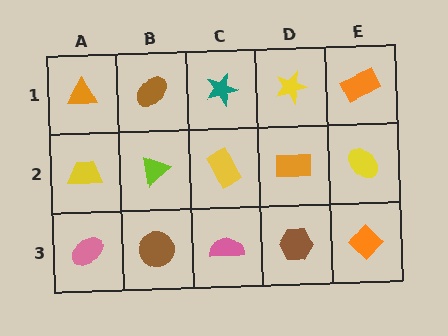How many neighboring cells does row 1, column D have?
3.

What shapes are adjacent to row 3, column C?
A yellow rectangle (row 2, column C), a brown circle (row 3, column B), a brown hexagon (row 3, column D).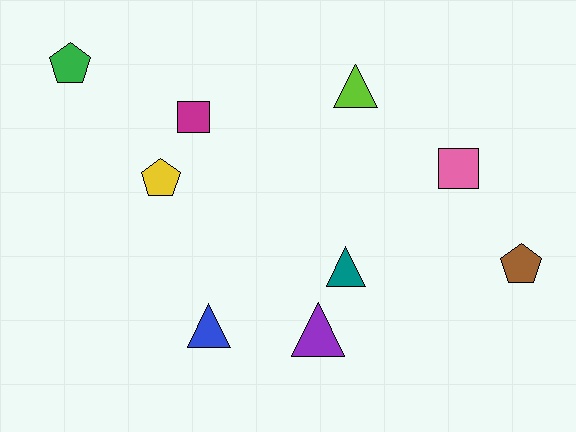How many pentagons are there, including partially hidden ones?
There are 3 pentagons.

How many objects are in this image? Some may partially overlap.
There are 9 objects.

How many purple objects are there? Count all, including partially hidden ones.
There is 1 purple object.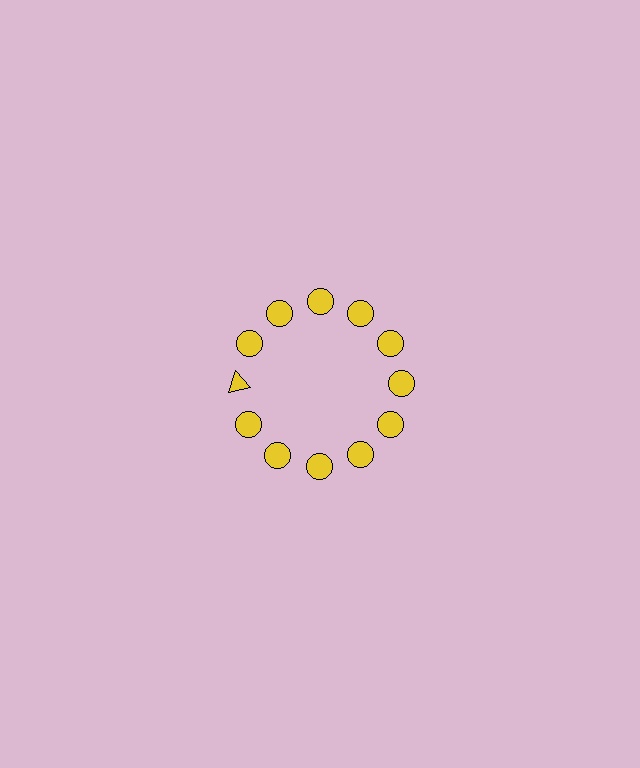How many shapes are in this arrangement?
There are 12 shapes arranged in a ring pattern.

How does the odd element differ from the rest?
It has a different shape: triangle instead of circle.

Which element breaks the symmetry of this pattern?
The yellow triangle at roughly the 9 o'clock position breaks the symmetry. All other shapes are yellow circles.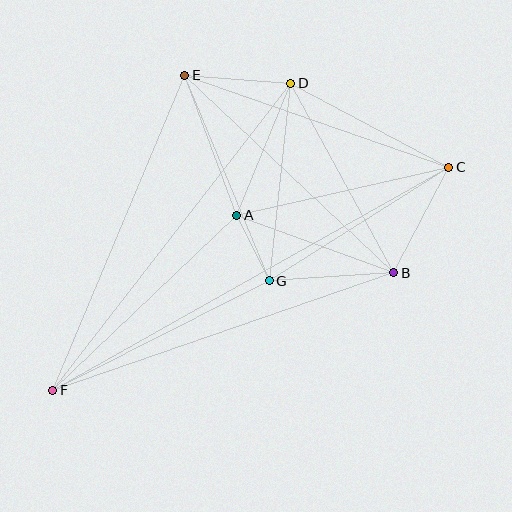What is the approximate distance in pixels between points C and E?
The distance between C and E is approximately 279 pixels.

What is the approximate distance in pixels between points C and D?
The distance between C and D is approximately 179 pixels.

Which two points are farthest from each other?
Points C and F are farthest from each other.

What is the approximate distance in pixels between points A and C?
The distance between A and C is approximately 218 pixels.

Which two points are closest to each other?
Points A and G are closest to each other.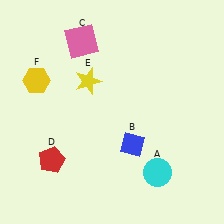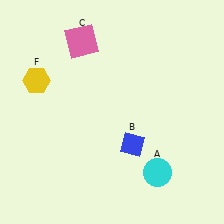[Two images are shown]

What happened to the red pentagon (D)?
The red pentagon (D) was removed in Image 2. It was in the bottom-left area of Image 1.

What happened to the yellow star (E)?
The yellow star (E) was removed in Image 2. It was in the top-left area of Image 1.